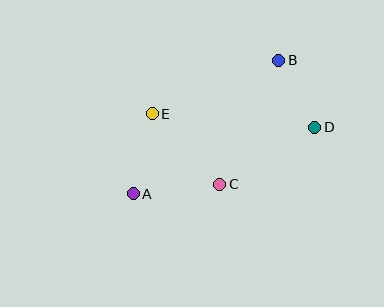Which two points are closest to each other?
Points B and D are closest to each other.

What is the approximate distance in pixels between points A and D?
The distance between A and D is approximately 193 pixels.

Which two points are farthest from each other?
Points A and B are farthest from each other.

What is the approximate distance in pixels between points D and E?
The distance between D and E is approximately 163 pixels.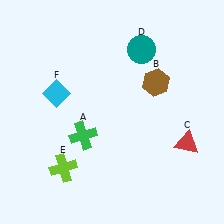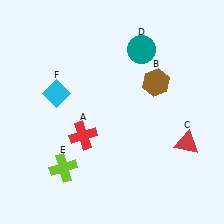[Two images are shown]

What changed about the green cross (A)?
In Image 1, A is green. In Image 2, it changed to red.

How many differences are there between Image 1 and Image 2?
There is 1 difference between the two images.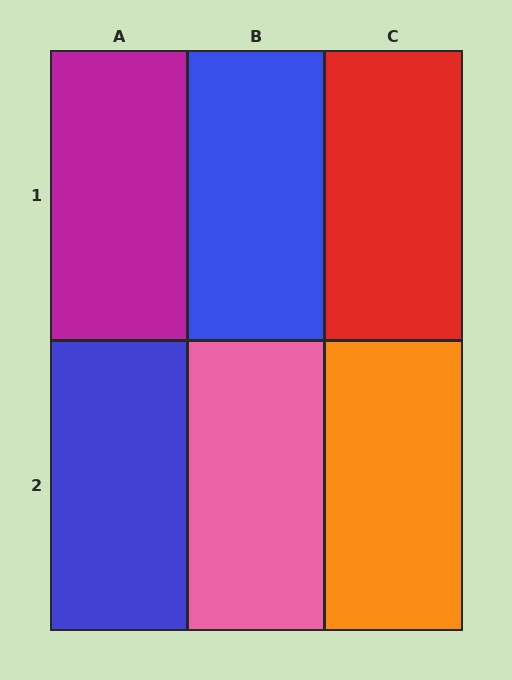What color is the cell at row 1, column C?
Red.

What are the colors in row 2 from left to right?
Blue, pink, orange.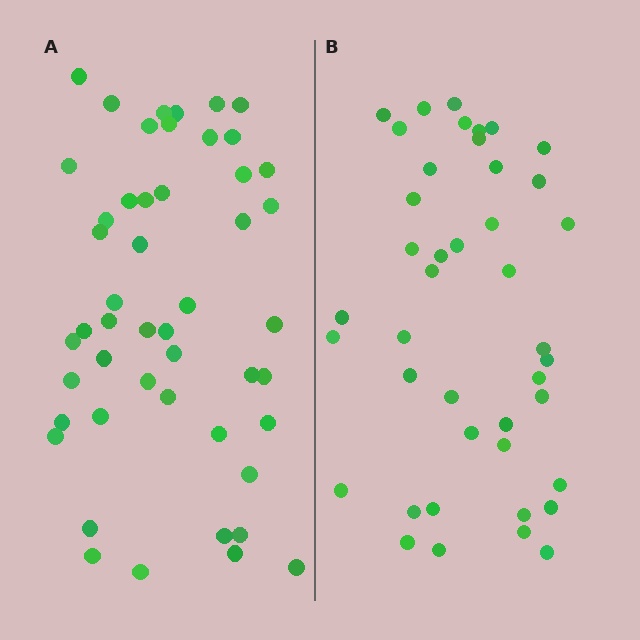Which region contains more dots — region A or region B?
Region A (the left region) has more dots.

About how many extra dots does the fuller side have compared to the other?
Region A has roughly 8 or so more dots than region B.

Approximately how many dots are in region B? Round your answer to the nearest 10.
About 40 dots. (The exact count is 42, which rounds to 40.)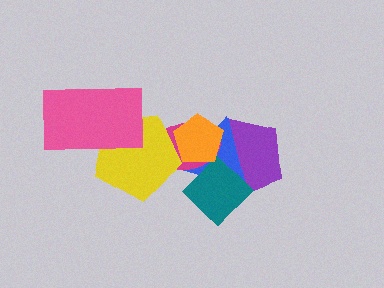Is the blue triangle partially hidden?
Yes, it is partially covered by another shape.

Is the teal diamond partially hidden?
Yes, it is partially covered by another shape.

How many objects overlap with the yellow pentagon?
4 objects overlap with the yellow pentagon.